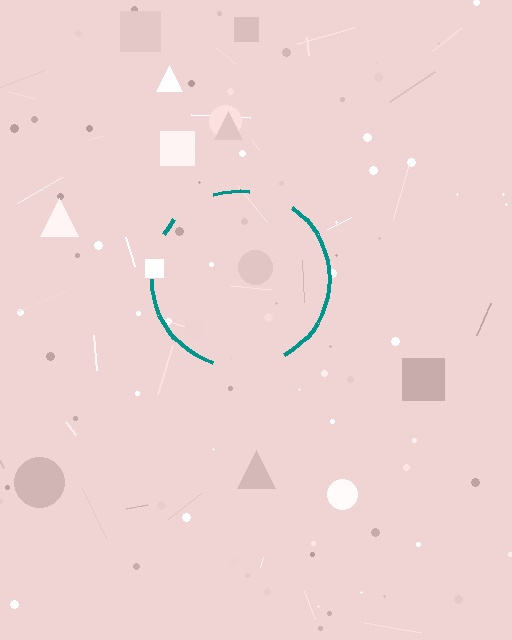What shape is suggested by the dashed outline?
The dashed outline suggests a circle.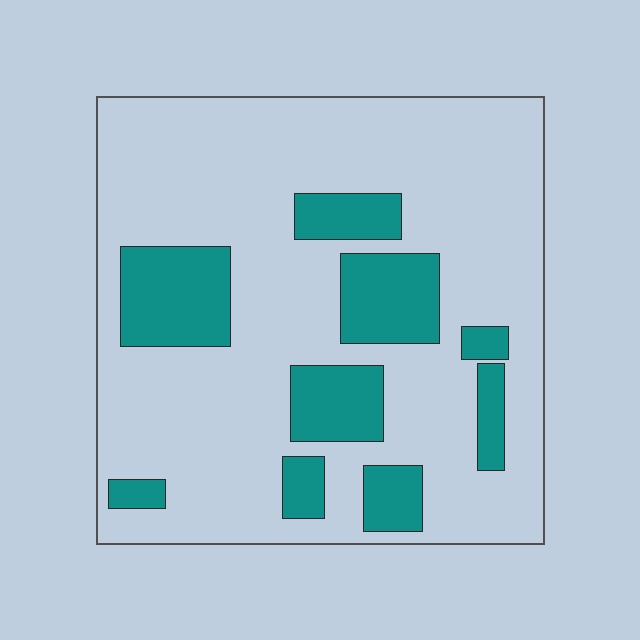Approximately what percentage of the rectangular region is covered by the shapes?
Approximately 25%.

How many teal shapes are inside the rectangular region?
9.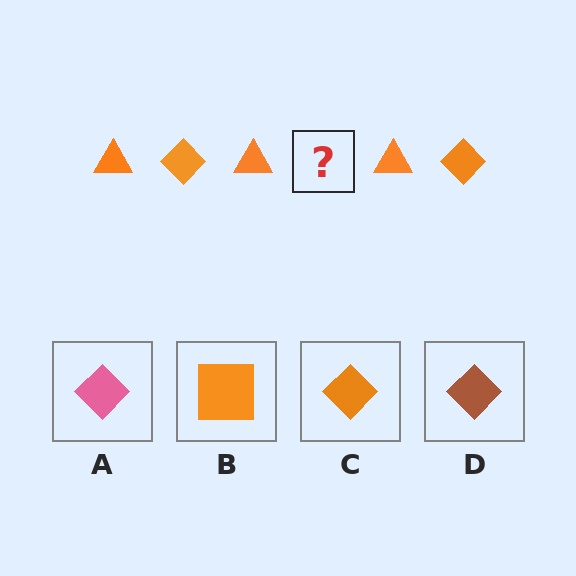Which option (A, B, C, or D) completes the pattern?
C.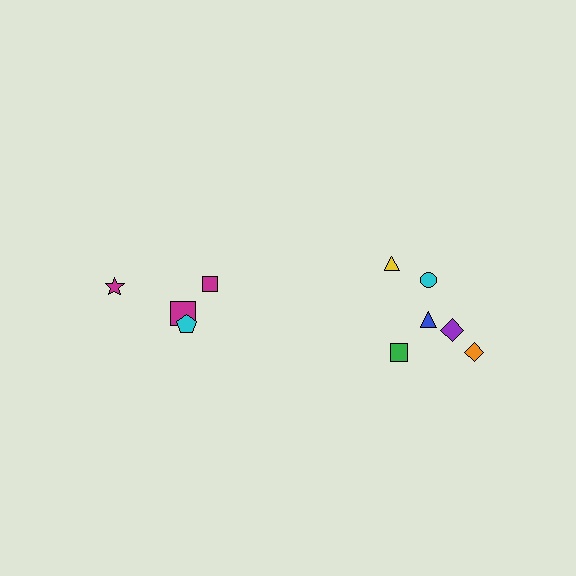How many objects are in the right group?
There are 6 objects.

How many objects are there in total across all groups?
There are 10 objects.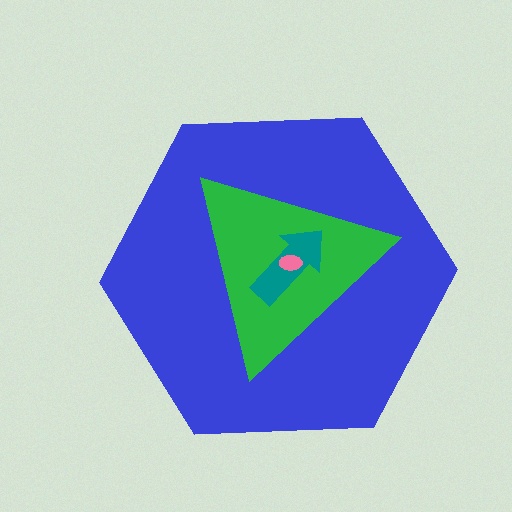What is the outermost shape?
The blue hexagon.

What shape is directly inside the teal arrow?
The pink ellipse.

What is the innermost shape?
The pink ellipse.